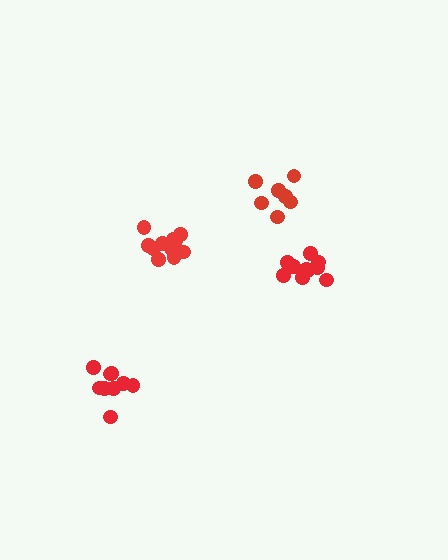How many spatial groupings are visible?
There are 4 spatial groupings.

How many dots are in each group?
Group 1: 7 dots, Group 2: 10 dots, Group 3: 12 dots, Group 4: 10 dots (39 total).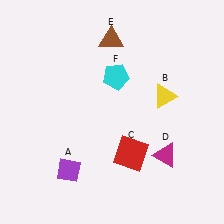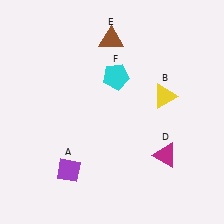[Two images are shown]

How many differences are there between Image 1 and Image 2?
There is 1 difference between the two images.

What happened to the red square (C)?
The red square (C) was removed in Image 2. It was in the bottom-right area of Image 1.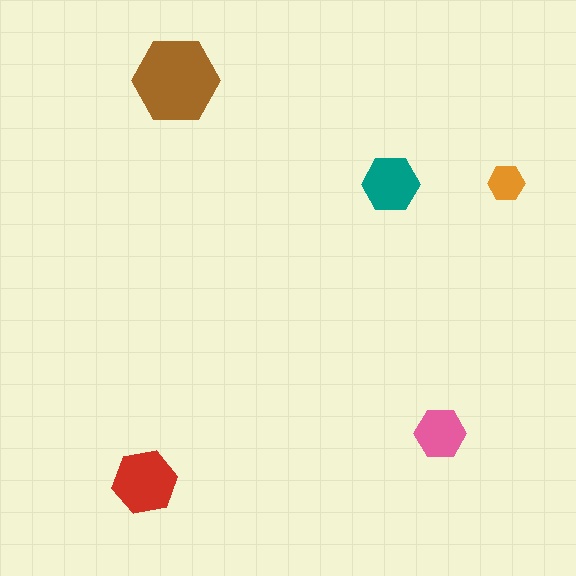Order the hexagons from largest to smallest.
the brown one, the red one, the teal one, the pink one, the orange one.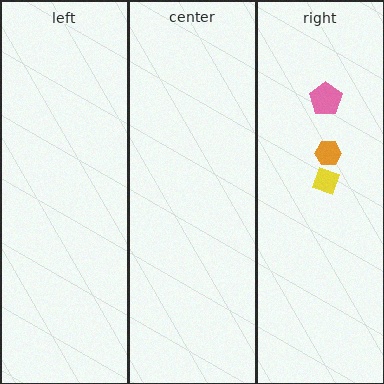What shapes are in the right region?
The orange hexagon, the pink pentagon, the yellow diamond.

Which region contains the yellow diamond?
The right region.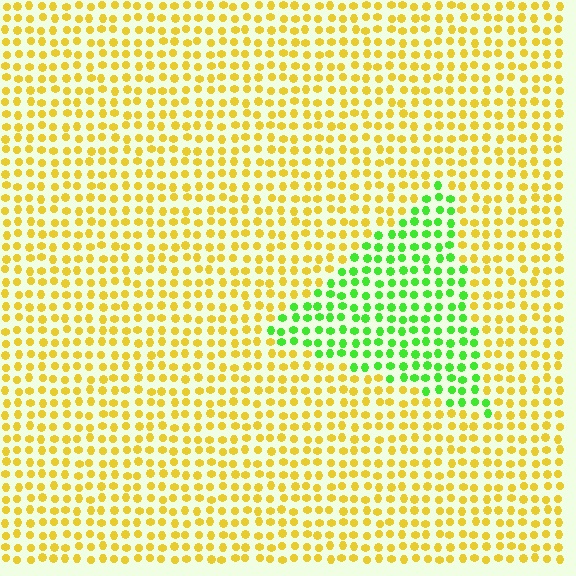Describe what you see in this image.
The image is filled with small yellow elements in a uniform arrangement. A triangle-shaped region is visible where the elements are tinted to a slightly different hue, forming a subtle color boundary.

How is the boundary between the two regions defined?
The boundary is defined purely by a slight shift in hue (about 63 degrees). Spacing, size, and orientation are identical on both sides.